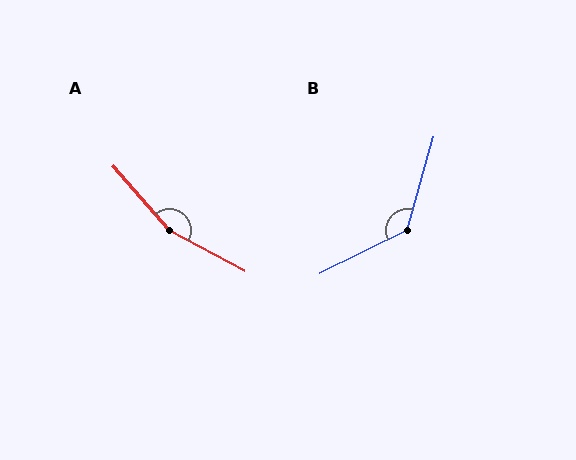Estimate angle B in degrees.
Approximately 133 degrees.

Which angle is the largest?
A, at approximately 160 degrees.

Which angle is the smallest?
B, at approximately 133 degrees.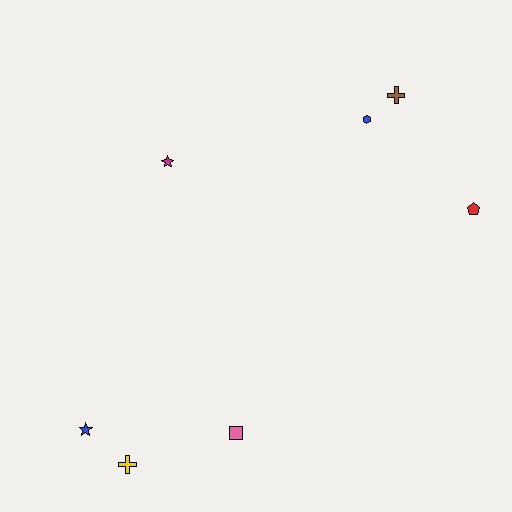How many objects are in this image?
There are 7 objects.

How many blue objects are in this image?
There are 2 blue objects.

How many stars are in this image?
There are 2 stars.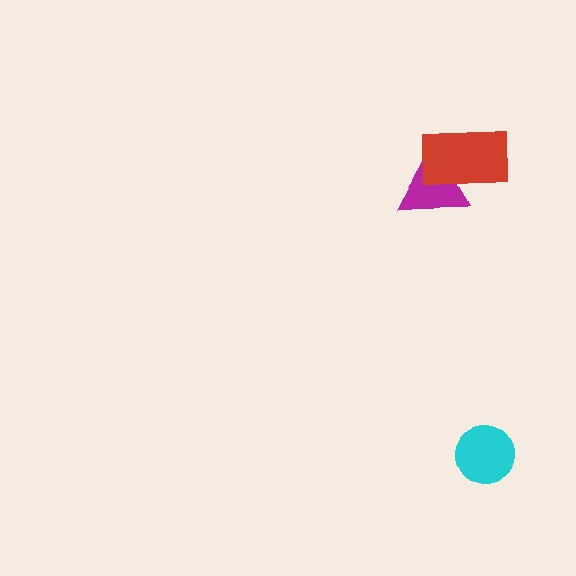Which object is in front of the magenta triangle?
The red rectangle is in front of the magenta triangle.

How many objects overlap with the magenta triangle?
1 object overlaps with the magenta triangle.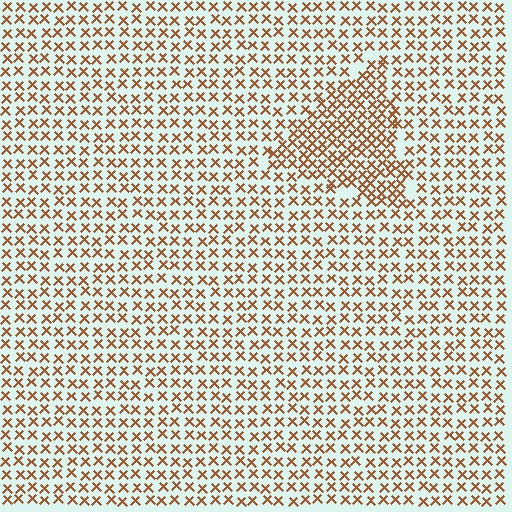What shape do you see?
I see a triangle.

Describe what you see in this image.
The image contains small brown elements arranged at two different densities. A triangle-shaped region is visible where the elements are more densely packed than the surrounding area.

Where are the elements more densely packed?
The elements are more densely packed inside the triangle boundary.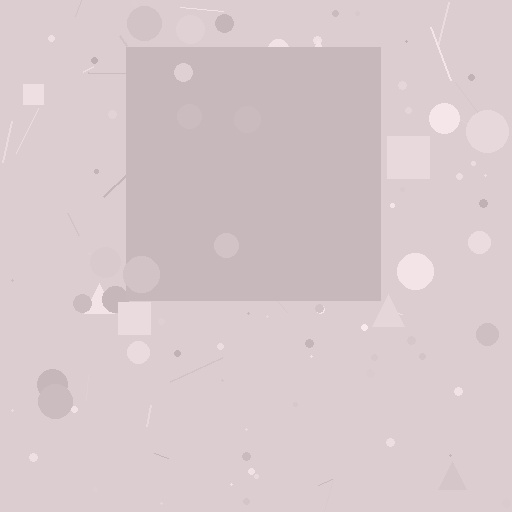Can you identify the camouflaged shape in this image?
The camouflaged shape is a square.